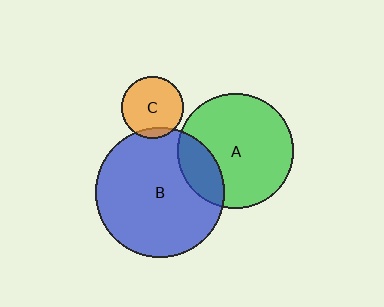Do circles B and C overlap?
Yes.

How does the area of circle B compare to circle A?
Approximately 1.2 times.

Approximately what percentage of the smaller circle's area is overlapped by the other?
Approximately 10%.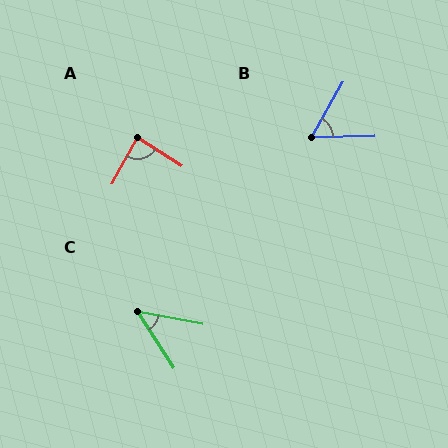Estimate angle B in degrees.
Approximately 60 degrees.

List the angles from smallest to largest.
C (47°), B (60°), A (86°).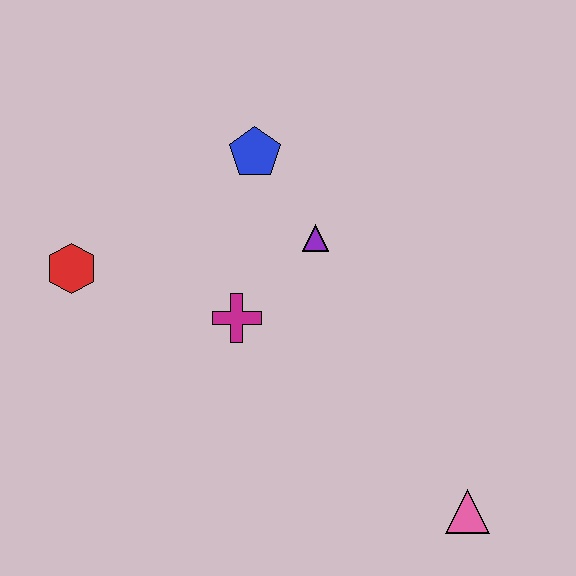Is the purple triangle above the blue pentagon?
No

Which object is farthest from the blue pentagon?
The pink triangle is farthest from the blue pentagon.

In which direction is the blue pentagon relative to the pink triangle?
The blue pentagon is above the pink triangle.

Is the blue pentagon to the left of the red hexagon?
No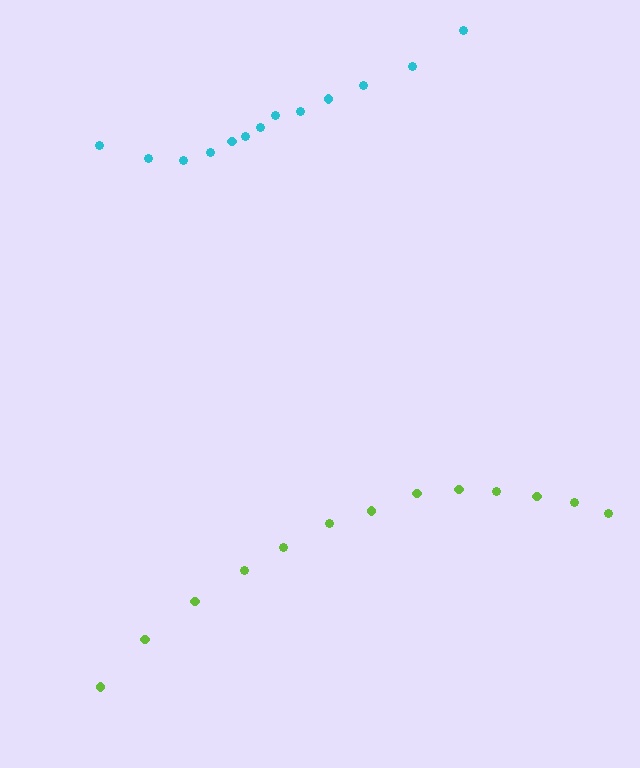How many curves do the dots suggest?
There are 2 distinct paths.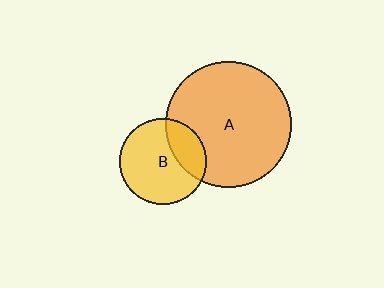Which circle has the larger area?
Circle A (orange).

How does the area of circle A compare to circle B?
Approximately 2.1 times.